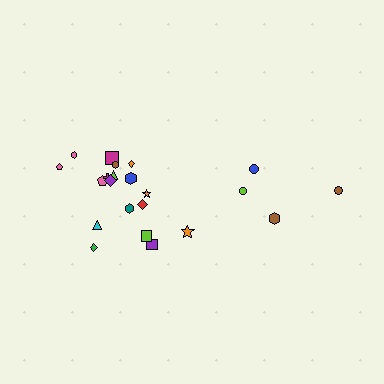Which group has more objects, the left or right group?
The left group.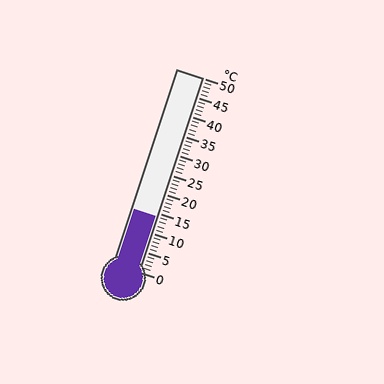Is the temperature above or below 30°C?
The temperature is below 30°C.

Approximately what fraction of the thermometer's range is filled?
The thermometer is filled to approximately 30% of its range.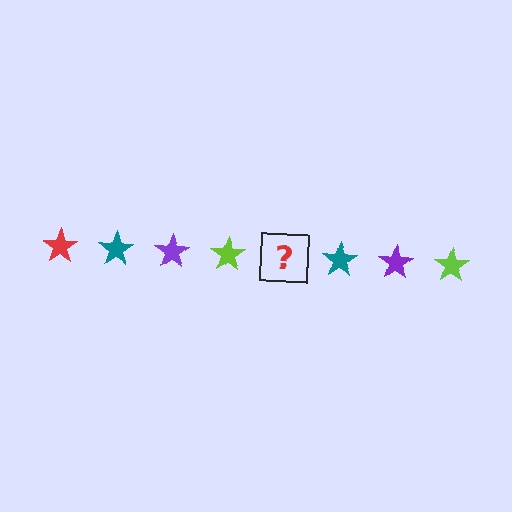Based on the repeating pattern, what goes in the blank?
The blank should be a red star.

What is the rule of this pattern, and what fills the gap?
The rule is that the pattern cycles through red, teal, purple, lime stars. The gap should be filled with a red star.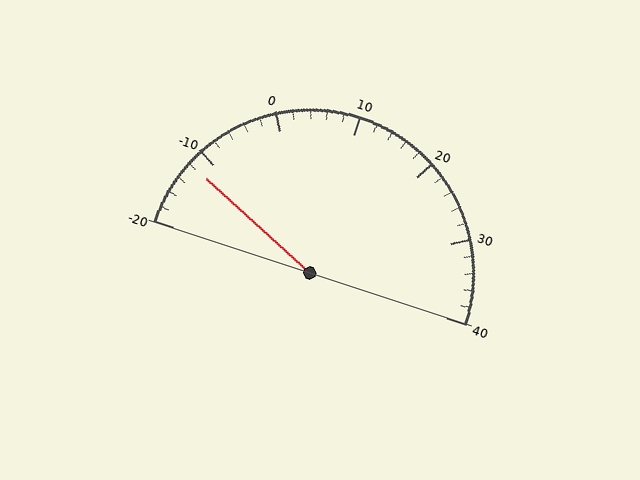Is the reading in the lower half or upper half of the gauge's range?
The reading is in the lower half of the range (-20 to 40).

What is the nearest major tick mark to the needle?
The nearest major tick mark is -10.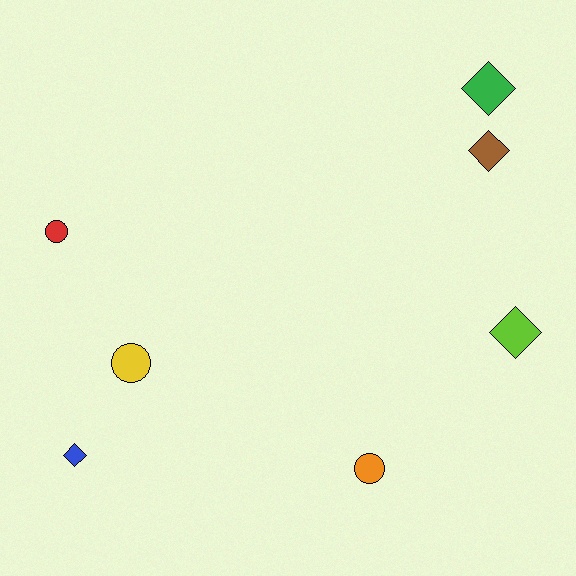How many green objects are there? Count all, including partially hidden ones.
There is 1 green object.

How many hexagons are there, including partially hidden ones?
There are no hexagons.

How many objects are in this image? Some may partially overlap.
There are 7 objects.